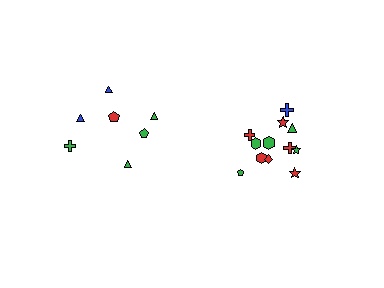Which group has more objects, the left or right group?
The right group.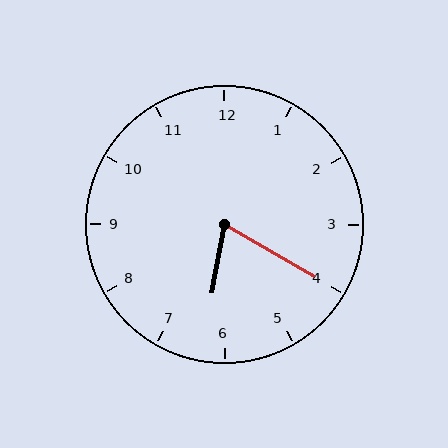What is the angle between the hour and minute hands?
Approximately 70 degrees.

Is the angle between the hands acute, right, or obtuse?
It is acute.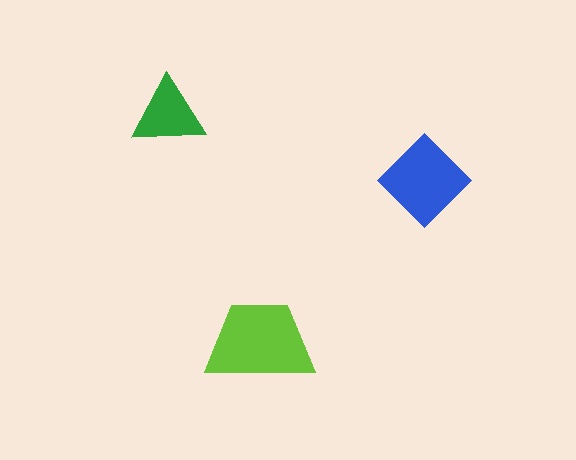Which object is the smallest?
The green triangle.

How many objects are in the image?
There are 3 objects in the image.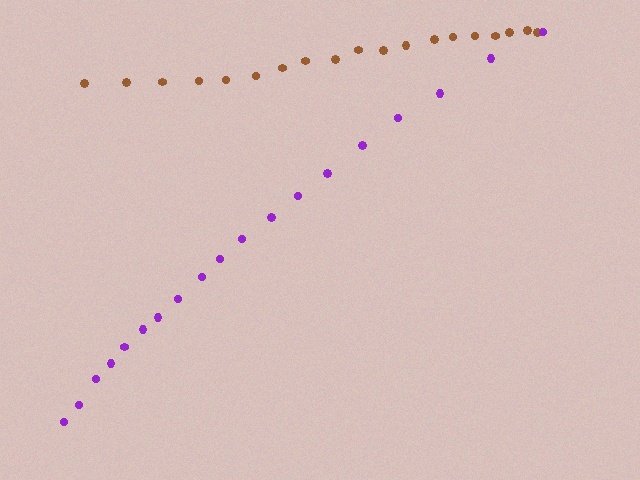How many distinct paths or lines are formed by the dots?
There are 2 distinct paths.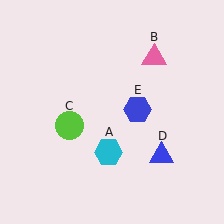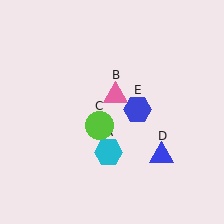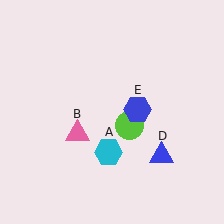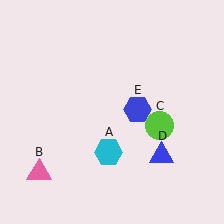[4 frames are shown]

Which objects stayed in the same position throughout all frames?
Cyan hexagon (object A) and blue triangle (object D) and blue hexagon (object E) remained stationary.